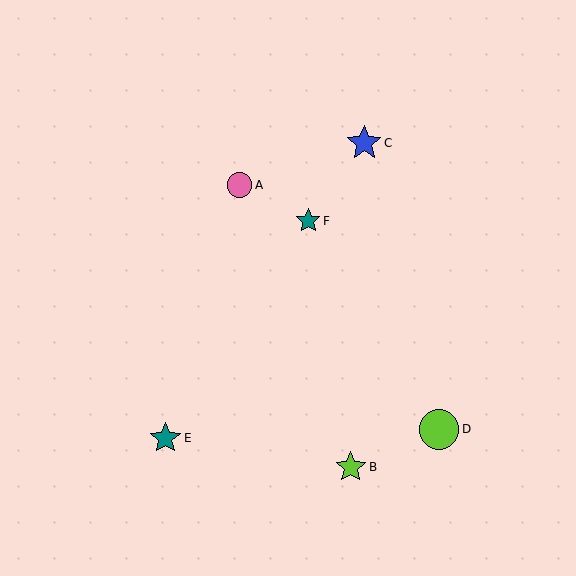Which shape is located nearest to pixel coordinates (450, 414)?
The lime circle (labeled D) at (439, 429) is nearest to that location.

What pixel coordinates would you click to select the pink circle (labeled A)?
Click at (240, 185) to select the pink circle A.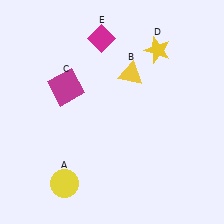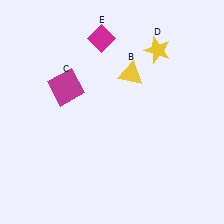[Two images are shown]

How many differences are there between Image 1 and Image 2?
There is 1 difference between the two images.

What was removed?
The yellow circle (A) was removed in Image 2.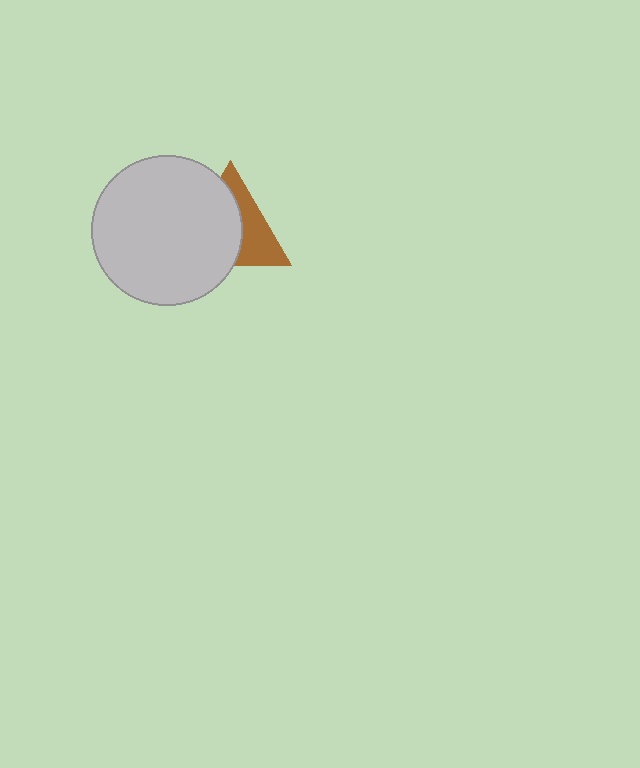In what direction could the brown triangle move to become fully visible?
The brown triangle could move right. That would shift it out from behind the light gray circle entirely.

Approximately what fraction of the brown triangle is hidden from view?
Roughly 59% of the brown triangle is hidden behind the light gray circle.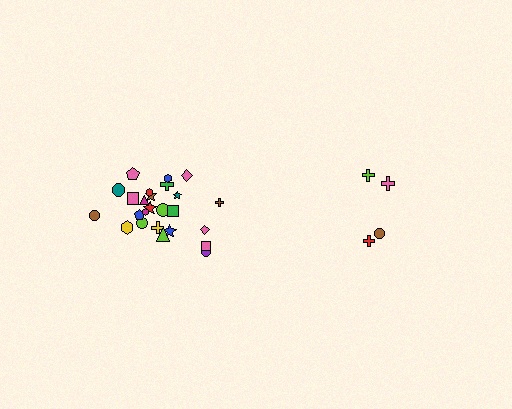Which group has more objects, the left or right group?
The left group.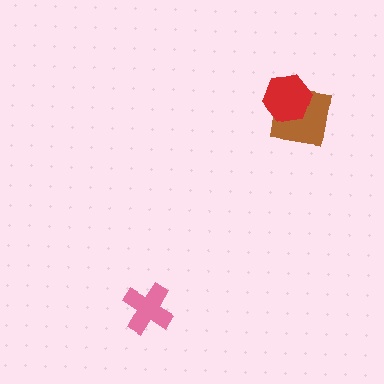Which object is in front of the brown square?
The red hexagon is in front of the brown square.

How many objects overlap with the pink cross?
0 objects overlap with the pink cross.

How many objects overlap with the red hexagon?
1 object overlaps with the red hexagon.